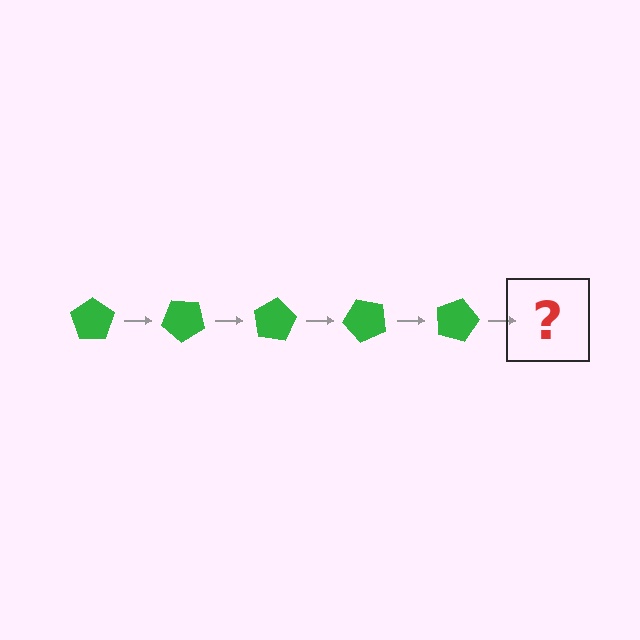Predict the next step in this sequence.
The next step is a green pentagon rotated 200 degrees.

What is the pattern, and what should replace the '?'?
The pattern is that the pentagon rotates 40 degrees each step. The '?' should be a green pentagon rotated 200 degrees.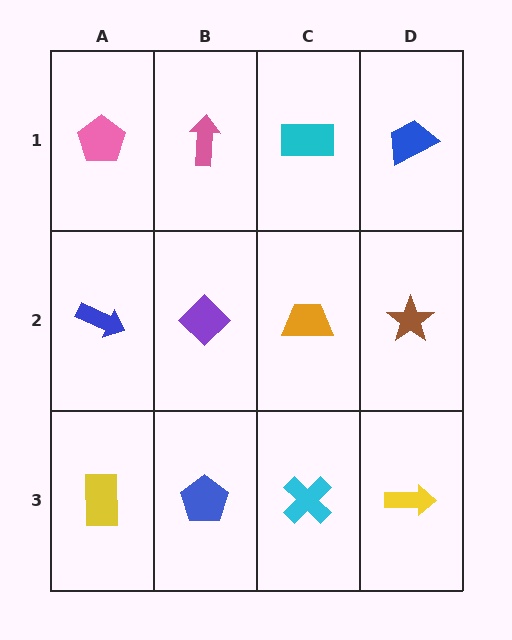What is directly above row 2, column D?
A blue trapezoid.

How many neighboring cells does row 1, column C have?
3.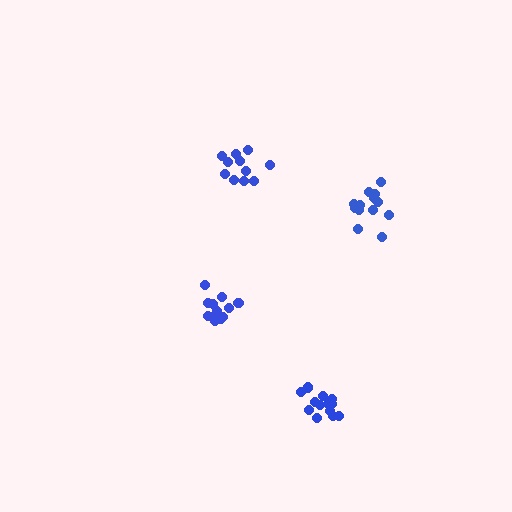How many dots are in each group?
Group 1: 13 dots, Group 2: 11 dots, Group 3: 13 dots, Group 4: 12 dots (49 total).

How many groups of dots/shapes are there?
There are 4 groups.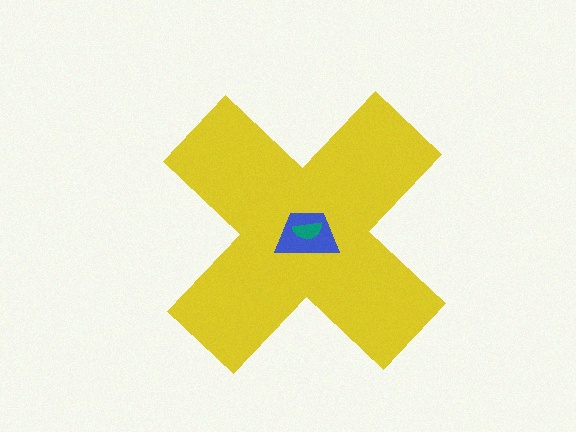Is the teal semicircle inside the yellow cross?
Yes.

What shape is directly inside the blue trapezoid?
The teal semicircle.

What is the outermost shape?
The yellow cross.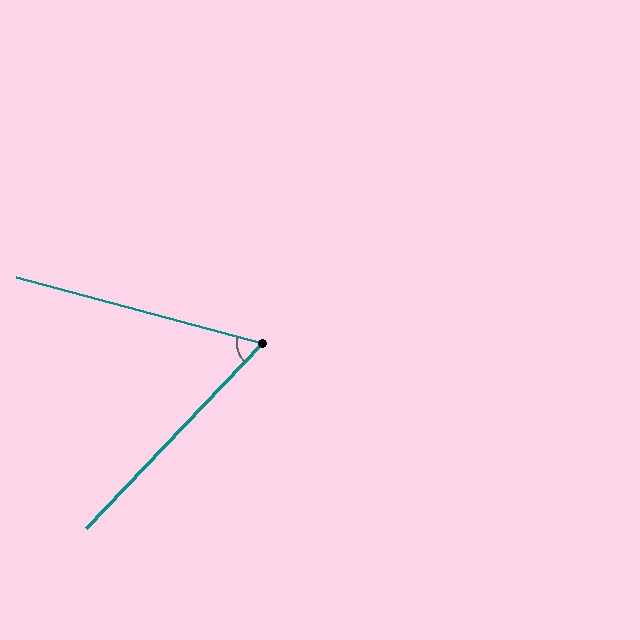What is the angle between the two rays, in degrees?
Approximately 62 degrees.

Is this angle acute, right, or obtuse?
It is acute.